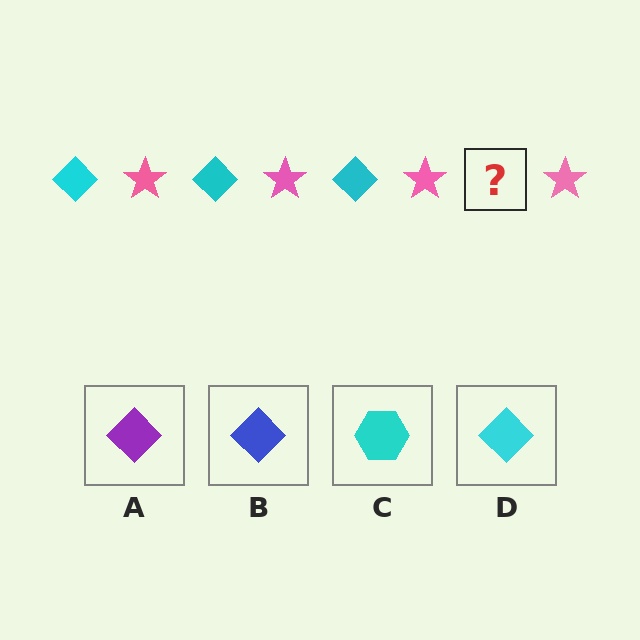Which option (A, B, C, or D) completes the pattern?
D.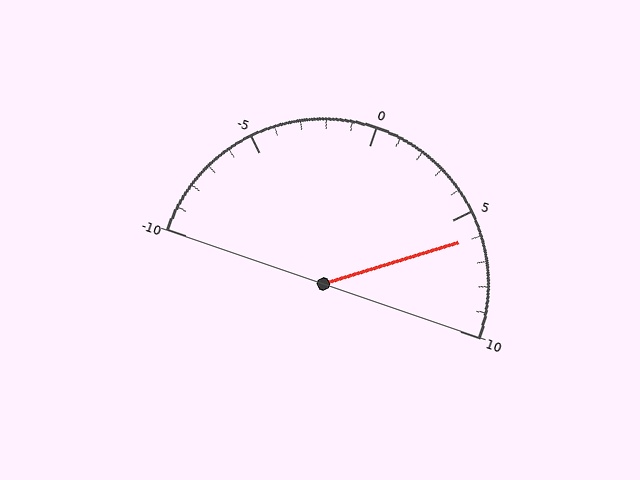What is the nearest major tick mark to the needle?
The nearest major tick mark is 5.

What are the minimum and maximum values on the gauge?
The gauge ranges from -10 to 10.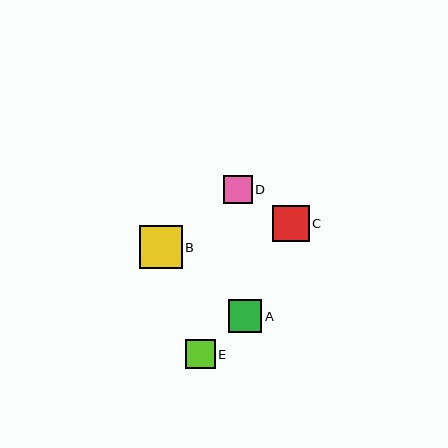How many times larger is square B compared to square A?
Square B is approximately 1.3 times the size of square A.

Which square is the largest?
Square B is the largest with a size of approximately 43 pixels.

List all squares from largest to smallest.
From largest to smallest: B, C, A, E, D.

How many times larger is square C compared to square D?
Square C is approximately 1.3 times the size of square D.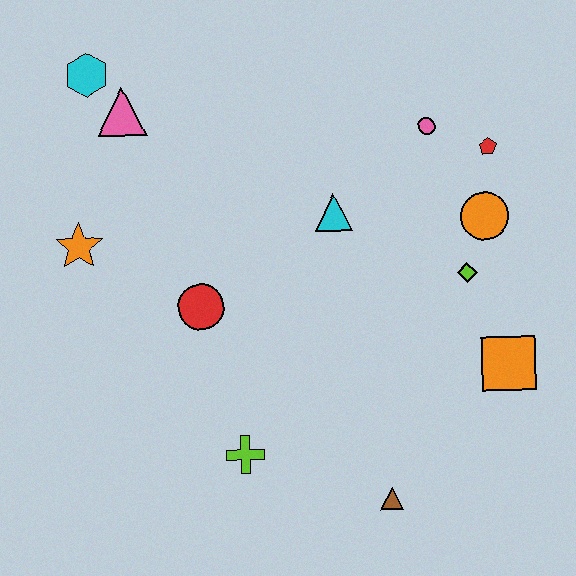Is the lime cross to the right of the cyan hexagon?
Yes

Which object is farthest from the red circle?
The red pentagon is farthest from the red circle.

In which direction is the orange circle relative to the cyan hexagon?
The orange circle is to the right of the cyan hexagon.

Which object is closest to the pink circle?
The red pentagon is closest to the pink circle.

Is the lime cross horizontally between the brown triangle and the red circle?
Yes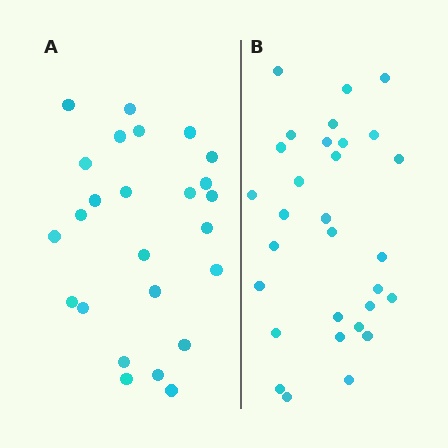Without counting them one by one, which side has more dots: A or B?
Region B (the right region) has more dots.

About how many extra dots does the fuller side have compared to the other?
Region B has about 5 more dots than region A.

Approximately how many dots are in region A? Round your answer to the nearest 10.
About 20 dots. (The exact count is 25, which rounds to 20.)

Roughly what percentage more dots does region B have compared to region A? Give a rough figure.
About 20% more.